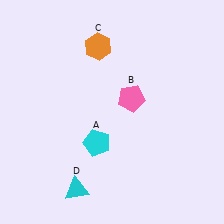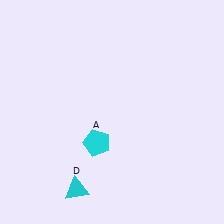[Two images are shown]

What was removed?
The orange hexagon (C), the pink pentagon (B) were removed in Image 2.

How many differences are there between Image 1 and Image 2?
There are 2 differences between the two images.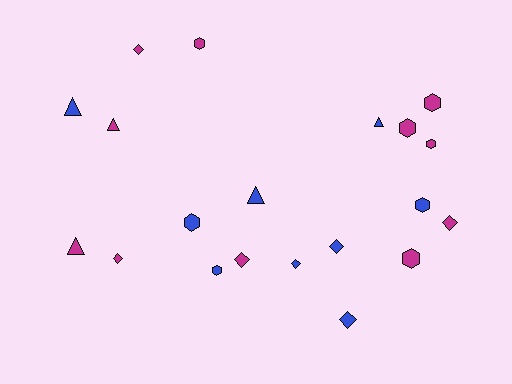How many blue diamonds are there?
There are 3 blue diamonds.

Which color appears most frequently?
Magenta, with 11 objects.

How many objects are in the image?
There are 20 objects.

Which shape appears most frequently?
Hexagon, with 8 objects.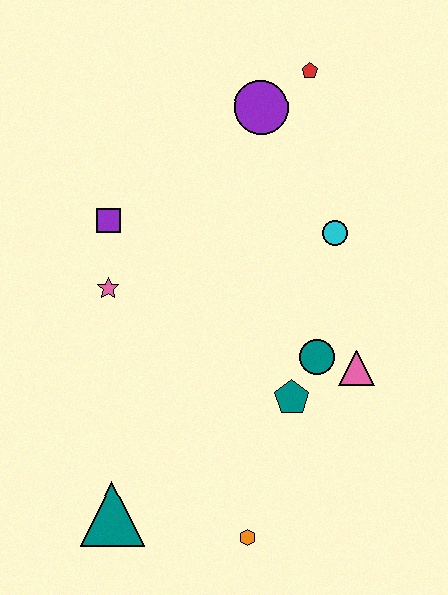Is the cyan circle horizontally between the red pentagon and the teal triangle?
No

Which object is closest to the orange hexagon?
The teal triangle is closest to the orange hexagon.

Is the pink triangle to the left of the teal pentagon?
No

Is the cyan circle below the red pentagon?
Yes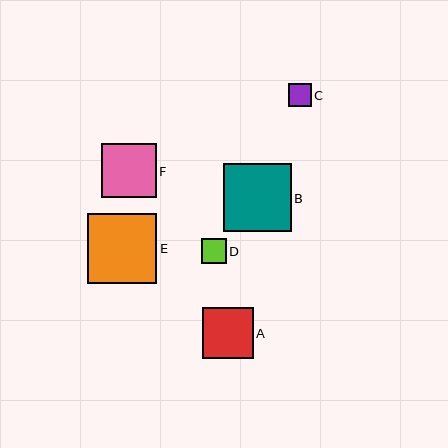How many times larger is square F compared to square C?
Square F is approximately 2.4 times the size of square C.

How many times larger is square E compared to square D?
Square E is approximately 2.8 times the size of square D.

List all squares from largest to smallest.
From largest to smallest: E, B, F, A, D, C.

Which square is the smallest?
Square C is the smallest with a size of approximately 23 pixels.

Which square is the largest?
Square E is the largest with a size of approximately 70 pixels.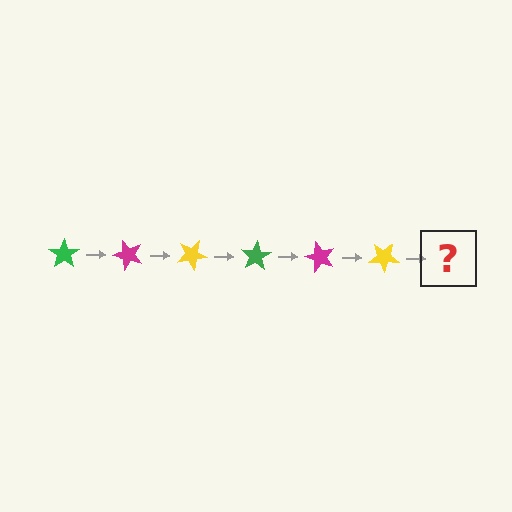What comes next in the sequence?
The next element should be a green star, rotated 300 degrees from the start.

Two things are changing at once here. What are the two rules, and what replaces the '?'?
The two rules are that it rotates 50 degrees each step and the color cycles through green, magenta, and yellow. The '?' should be a green star, rotated 300 degrees from the start.